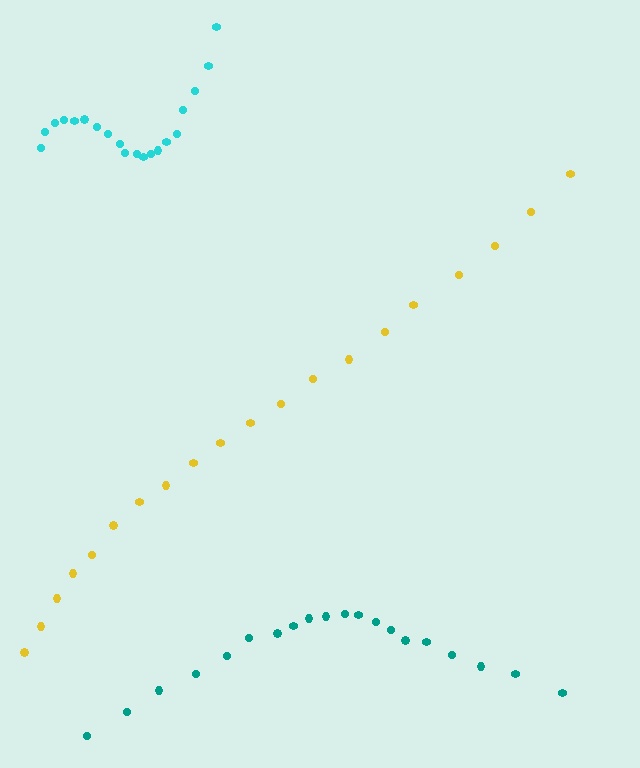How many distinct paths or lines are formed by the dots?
There are 3 distinct paths.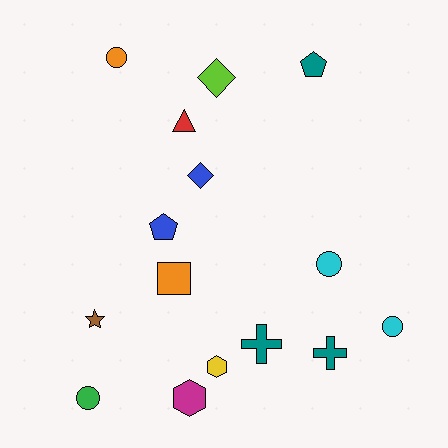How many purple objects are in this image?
There are no purple objects.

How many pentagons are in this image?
There are 2 pentagons.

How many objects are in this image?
There are 15 objects.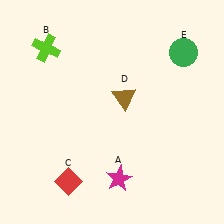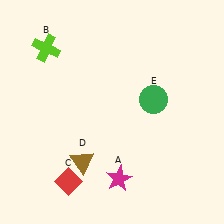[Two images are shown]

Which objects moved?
The objects that moved are: the brown triangle (D), the green circle (E).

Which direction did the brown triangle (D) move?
The brown triangle (D) moved down.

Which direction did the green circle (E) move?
The green circle (E) moved down.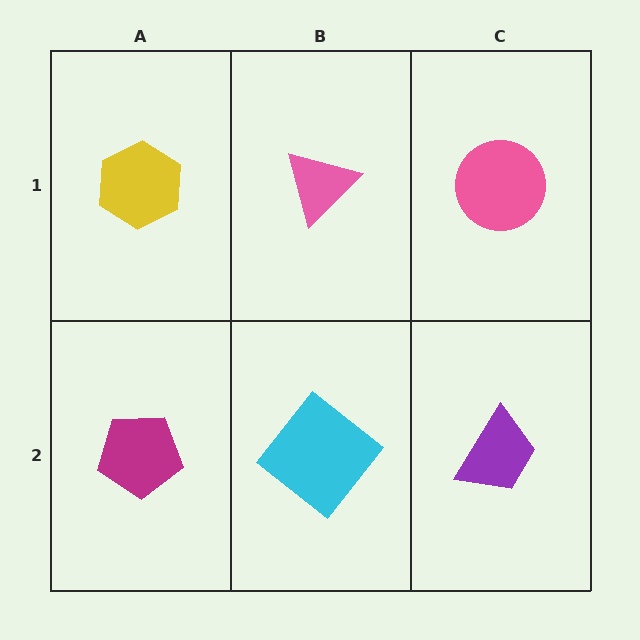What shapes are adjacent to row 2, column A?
A yellow hexagon (row 1, column A), a cyan diamond (row 2, column B).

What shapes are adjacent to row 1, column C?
A purple trapezoid (row 2, column C), a pink triangle (row 1, column B).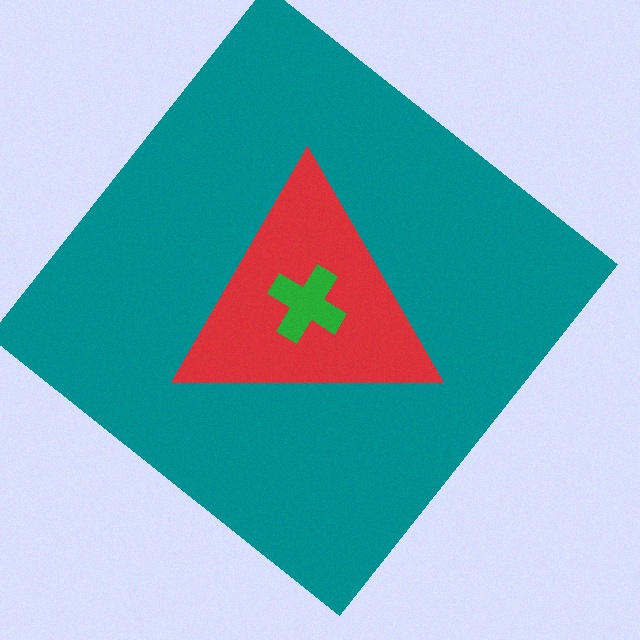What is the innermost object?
The green cross.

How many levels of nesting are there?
3.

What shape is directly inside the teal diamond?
The red triangle.